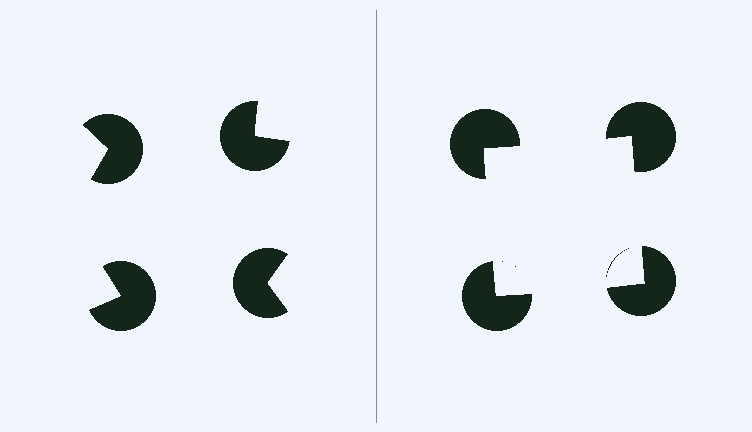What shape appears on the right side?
An illusory square.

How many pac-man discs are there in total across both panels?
8 — 4 on each side.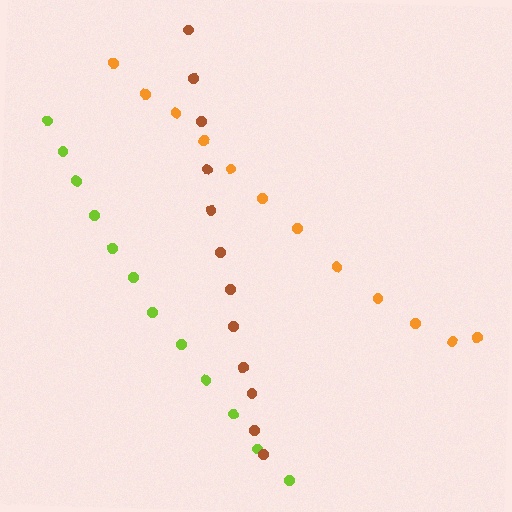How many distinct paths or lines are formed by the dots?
There are 3 distinct paths.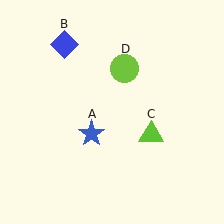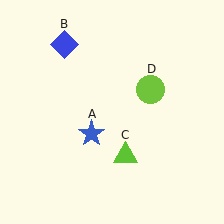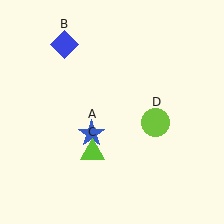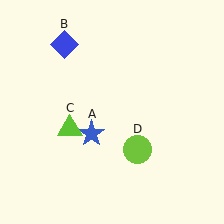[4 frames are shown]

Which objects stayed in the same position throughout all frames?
Blue star (object A) and blue diamond (object B) remained stationary.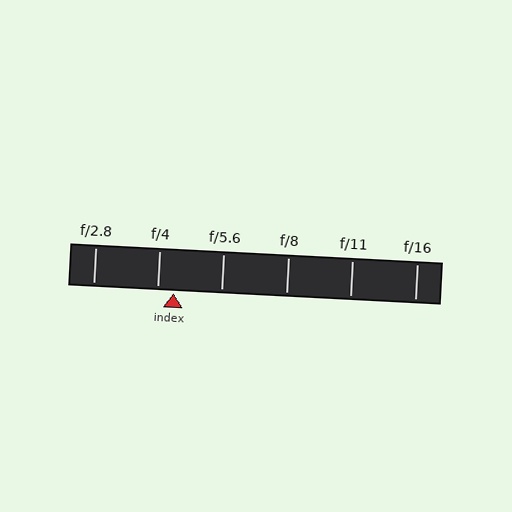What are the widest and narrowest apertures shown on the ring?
The widest aperture shown is f/2.8 and the narrowest is f/16.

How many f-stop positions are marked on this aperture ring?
There are 6 f-stop positions marked.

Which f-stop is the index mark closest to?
The index mark is closest to f/4.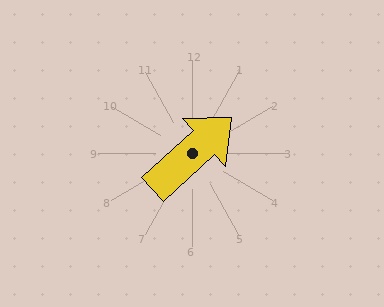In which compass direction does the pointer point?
Northeast.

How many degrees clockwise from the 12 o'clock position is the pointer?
Approximately 48 degrees.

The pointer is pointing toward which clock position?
Roughly 2 o'clock.